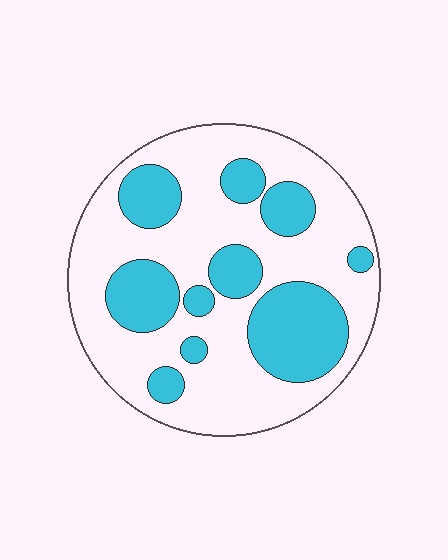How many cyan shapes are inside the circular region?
10.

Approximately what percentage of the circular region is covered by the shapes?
Approximately 35%.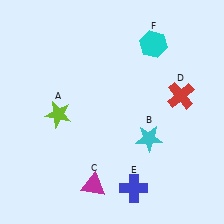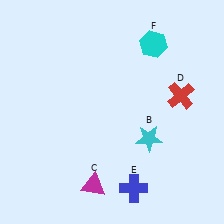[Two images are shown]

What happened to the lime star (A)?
The lime star (A) was removed in Image 2. It was in the bottom-left area of Image 1.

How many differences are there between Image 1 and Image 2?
There is 1 difference between the two images.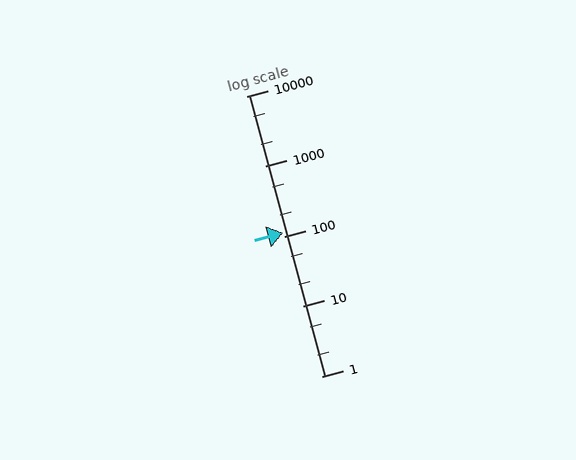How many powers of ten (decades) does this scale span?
The scale spans 4 decades, from 1 to 10000.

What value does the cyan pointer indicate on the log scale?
The pointer indicates approximately 110.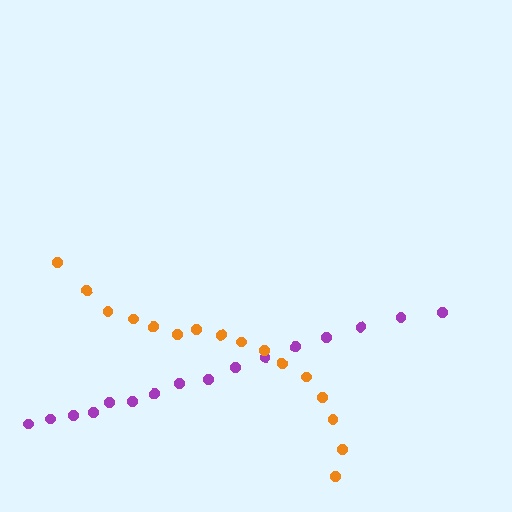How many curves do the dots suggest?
There are 2 distinct paths.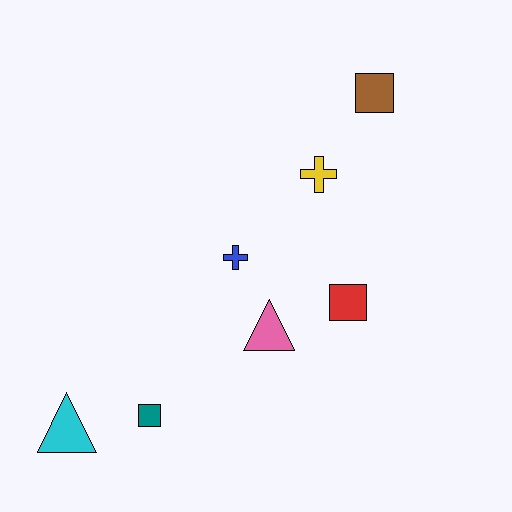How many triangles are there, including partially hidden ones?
There are 2 triangles.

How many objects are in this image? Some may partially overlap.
There are 7 objects.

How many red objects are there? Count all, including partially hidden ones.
There is 1 red object.